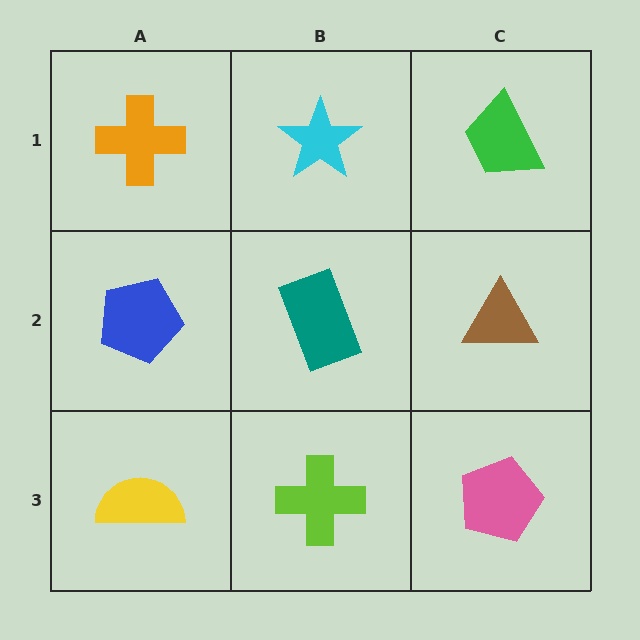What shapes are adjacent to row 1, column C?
A brown triangle (row 2, column C), a cyan star (row 1, column B).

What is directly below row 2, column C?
A pink pentagon.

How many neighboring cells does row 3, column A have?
2.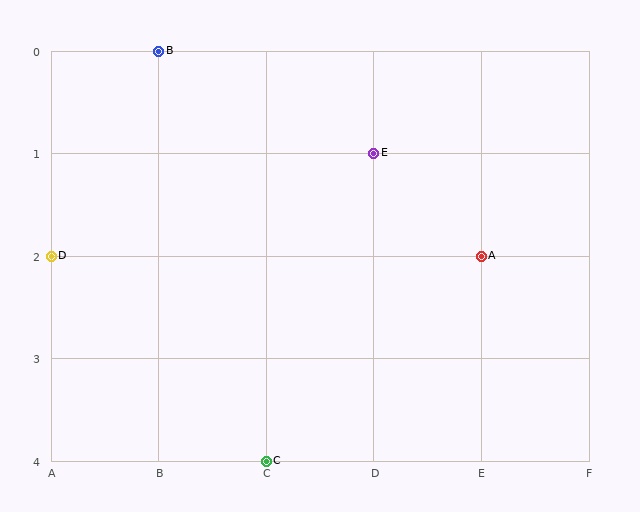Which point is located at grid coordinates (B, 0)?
Point B is at (B, 0).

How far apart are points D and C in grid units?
Points D and C are 2 columns and 2 rows apart (about 2.8 grid units diagonally).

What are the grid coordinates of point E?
Point E is at grid coordinates (D, 1).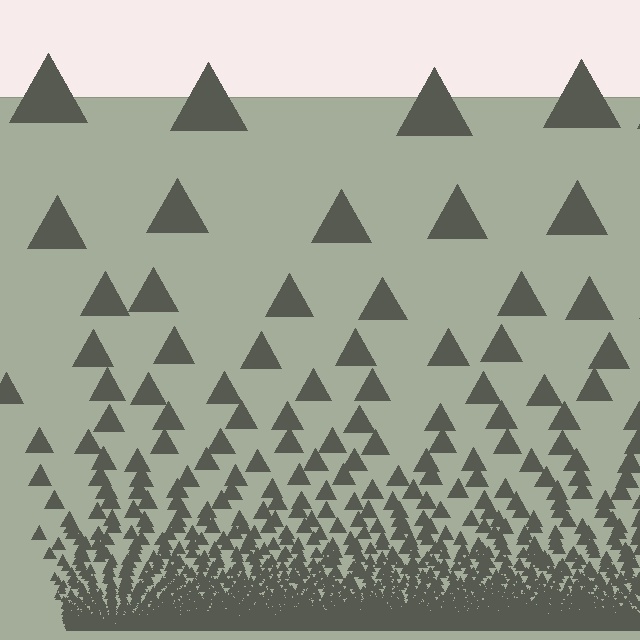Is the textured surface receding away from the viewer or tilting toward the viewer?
The surface appears to tilt toward the viewer. Texture elements get larger and sparser toward the top.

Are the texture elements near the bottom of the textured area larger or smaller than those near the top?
Smaller. The gradient is inverted — elements near the bottom are smaller and denser.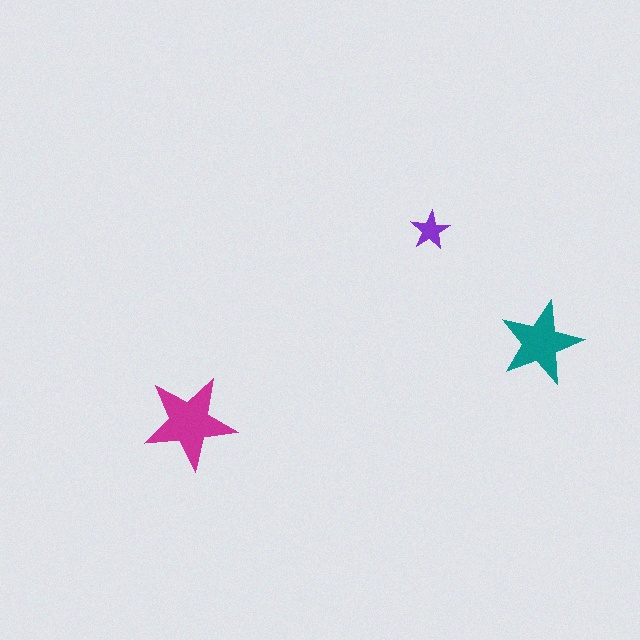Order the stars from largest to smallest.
the magenta one, the teal one, the purple one.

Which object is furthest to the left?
The magenta star is leftmost.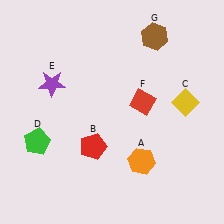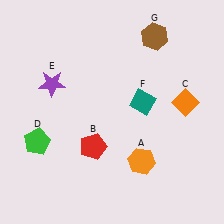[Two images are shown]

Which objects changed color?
C changed from yellow to orange. F changed from red to teal.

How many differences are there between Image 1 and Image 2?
There are 2 differences between the two images.